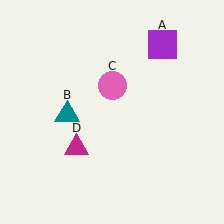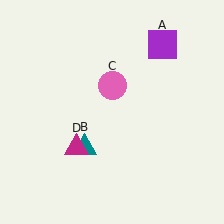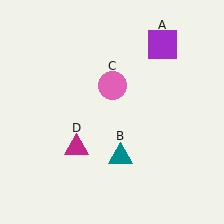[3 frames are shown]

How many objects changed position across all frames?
1 object changed position: teal triangle (object B).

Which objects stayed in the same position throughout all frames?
Purple square (object A) and pink circle (object C) and magenta triangle (object D) remained stationary.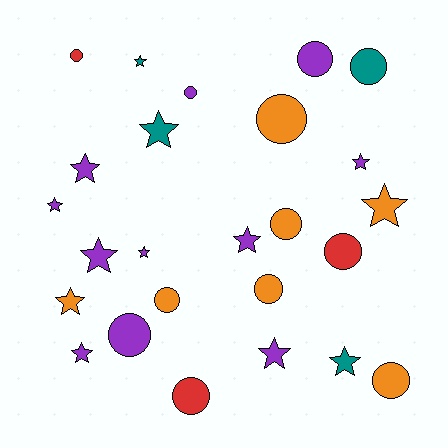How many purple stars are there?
There are 8 purple stars.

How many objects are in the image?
There are 25 objects.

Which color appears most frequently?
Purple, with 11 objects.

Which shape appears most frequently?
Star, with 13 objects.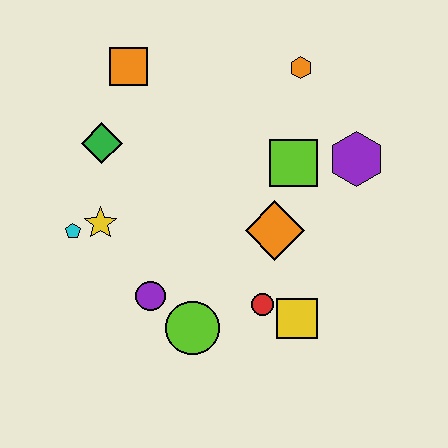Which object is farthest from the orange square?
The yellow square is farthest from the orange square.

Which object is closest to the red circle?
The yellow square is closest to the red circle.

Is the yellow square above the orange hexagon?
No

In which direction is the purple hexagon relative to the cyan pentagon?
The purple hexagon is to the right of the cyan pentagon.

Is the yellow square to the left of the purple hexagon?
Yes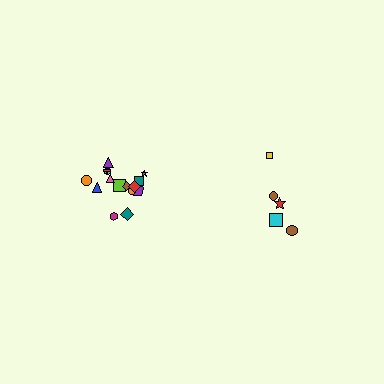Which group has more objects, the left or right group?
The left group.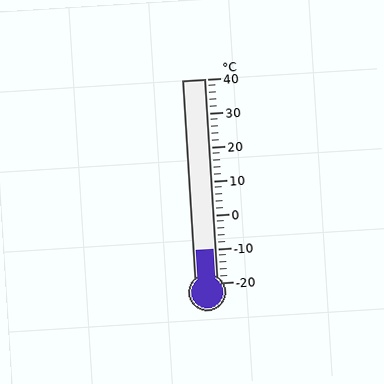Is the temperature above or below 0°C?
The temperature is below 0°C.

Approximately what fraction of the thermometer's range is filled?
The thermometer is filled to approximately 15% of its range.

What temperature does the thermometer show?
The thermometer shows approximately -10°C.